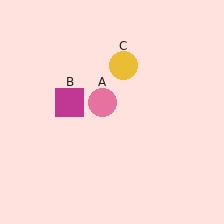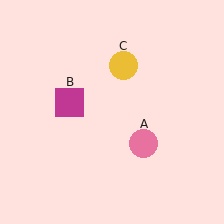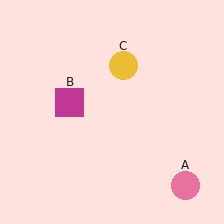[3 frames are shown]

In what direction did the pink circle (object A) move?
The pink circle (object A) moved down and to the right.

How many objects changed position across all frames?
1 object changed position: pink circle (object A).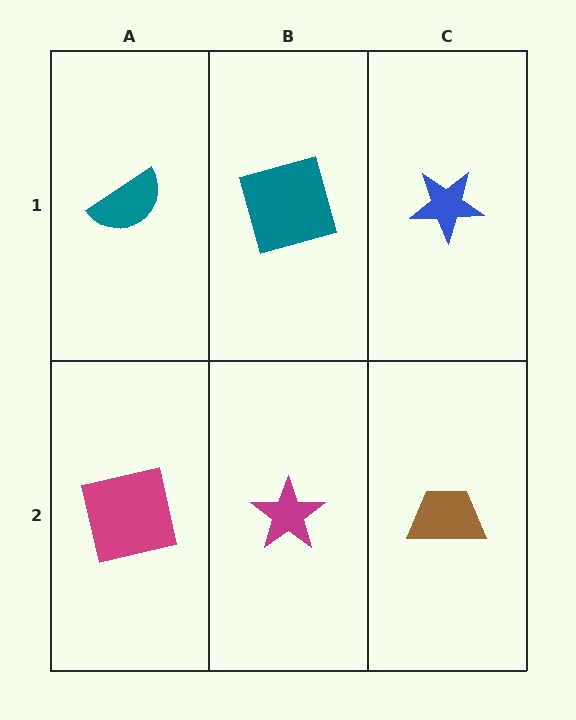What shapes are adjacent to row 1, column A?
A magenta square (row 2, column A), a teal square (row 1, column B).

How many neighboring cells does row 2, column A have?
2.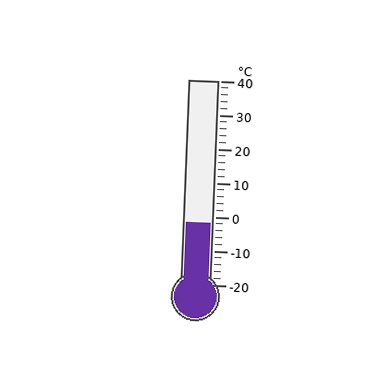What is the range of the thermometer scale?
The thermometer scale ranges from -20°C to 40°C.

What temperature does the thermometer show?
The thermometer shows approximately -2°C.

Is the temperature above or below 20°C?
The temperature is below 20°C.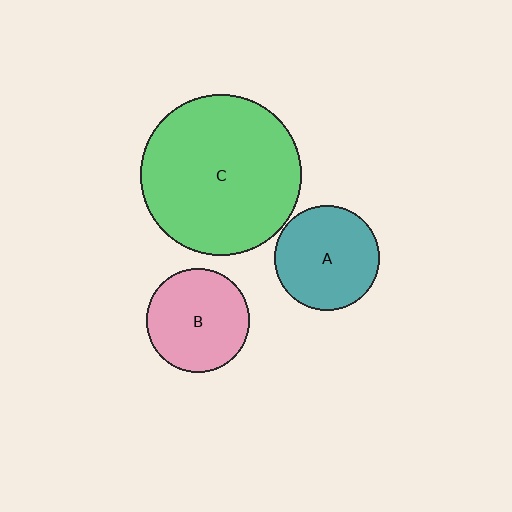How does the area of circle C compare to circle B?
Approximately 2.4 times.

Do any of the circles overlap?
No, none of the circles overlap.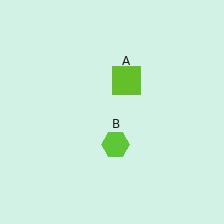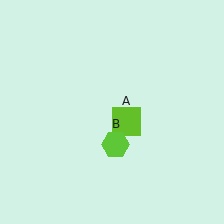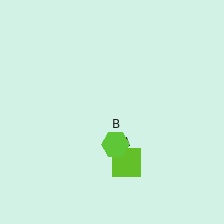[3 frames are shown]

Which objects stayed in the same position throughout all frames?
Lime hexagon (object B) remained stationary.